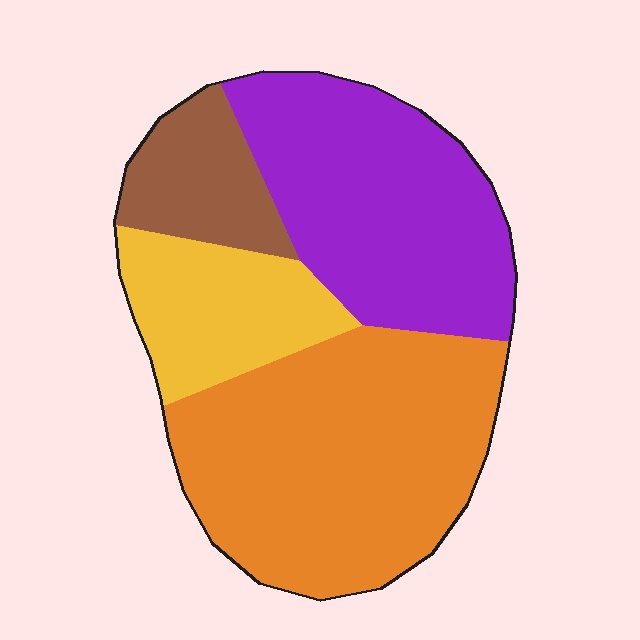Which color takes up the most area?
Orange, at roughly 40%.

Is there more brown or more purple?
Purple.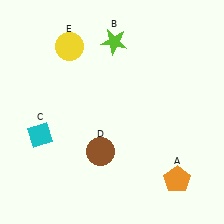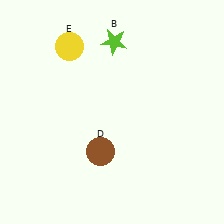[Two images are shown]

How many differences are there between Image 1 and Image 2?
There are 2 differences between the two images.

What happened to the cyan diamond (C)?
The cyan diamond (C) was removed in Image 2. It was in the bottom-left area of Image 1.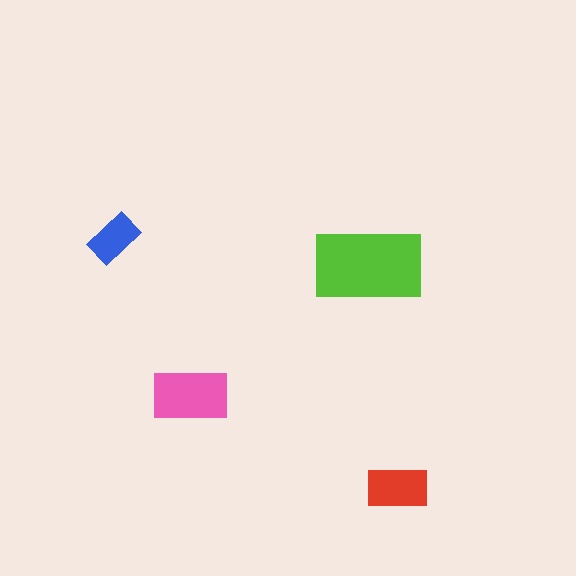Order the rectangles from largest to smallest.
the lime one, the pink one, the red one, the blue one.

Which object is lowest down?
The red rectangle is bottommost.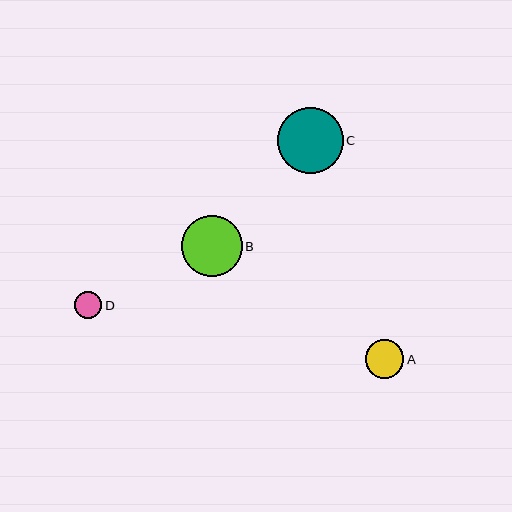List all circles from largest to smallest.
From largest to smallest: C, B, A, D.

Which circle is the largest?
Circle C is the largest with a size of approximately 66 pixels.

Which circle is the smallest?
Circle D is the smallest with a size of approximately 27 pixels.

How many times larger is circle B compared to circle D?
Circle B is approximately 2.3 times the size of circle D.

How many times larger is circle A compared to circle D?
Circle A is approximately 1.4 times the size of circle D.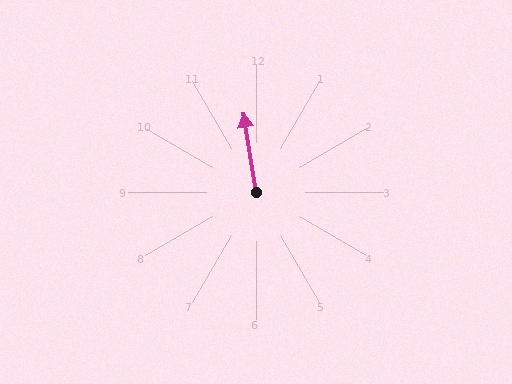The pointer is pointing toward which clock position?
Roughly 12 o'clock.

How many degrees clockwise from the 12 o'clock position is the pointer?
Approximately 351 degrees.